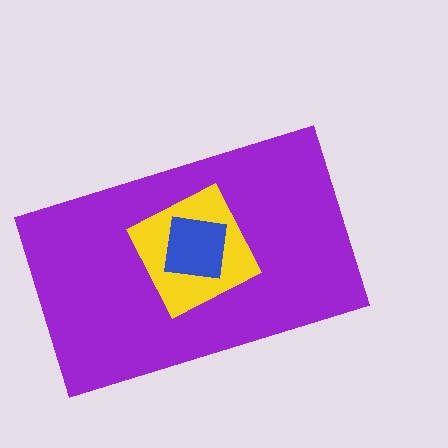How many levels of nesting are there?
3.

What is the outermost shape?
The purple rectangle.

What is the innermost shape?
The blue square.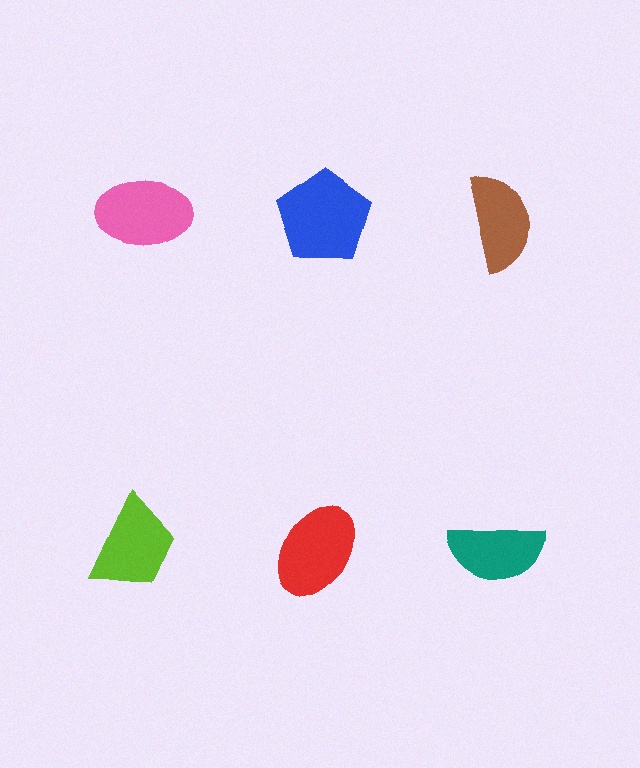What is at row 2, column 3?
A teal semicircle.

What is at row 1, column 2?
A blue pentagon.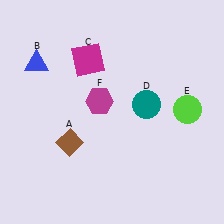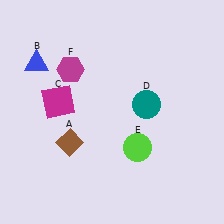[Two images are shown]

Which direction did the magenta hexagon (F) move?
The magenta hexagon (F) moved up.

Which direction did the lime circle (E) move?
The lime circle (E) moved left.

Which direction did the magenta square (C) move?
The magenta square (C) moved down.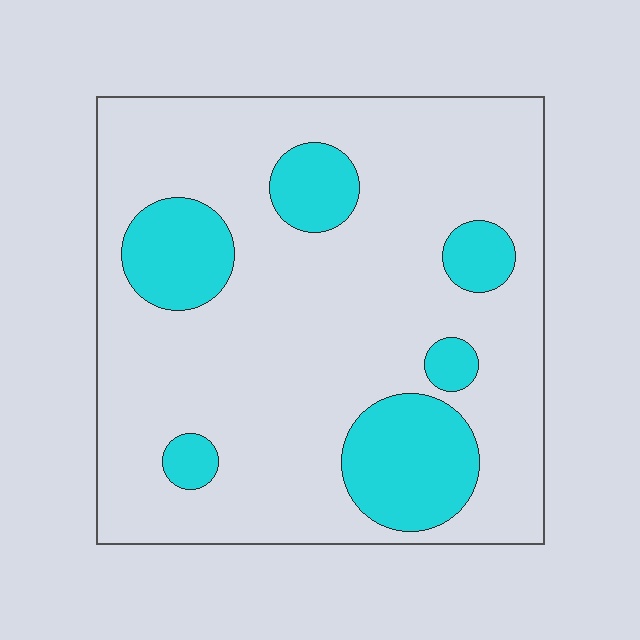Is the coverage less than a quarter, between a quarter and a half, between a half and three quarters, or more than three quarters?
Less than a quarter.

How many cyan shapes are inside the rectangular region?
6.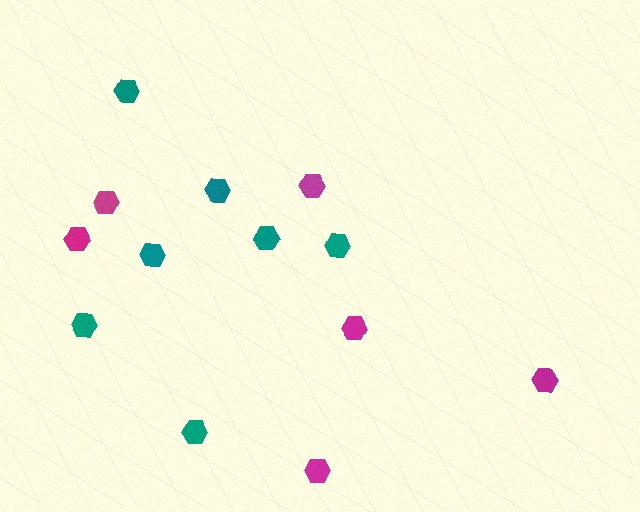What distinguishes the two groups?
There are 2 groups: one group of magenta hexagons (6) and one group of teal hexagons (7).